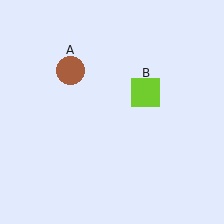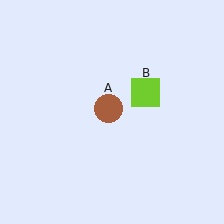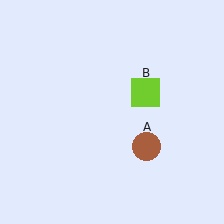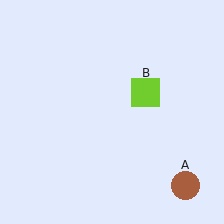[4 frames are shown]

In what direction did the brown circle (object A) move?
The brown circle (object A) moved down and to the right.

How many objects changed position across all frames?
1 object changed position: brown circle (object A).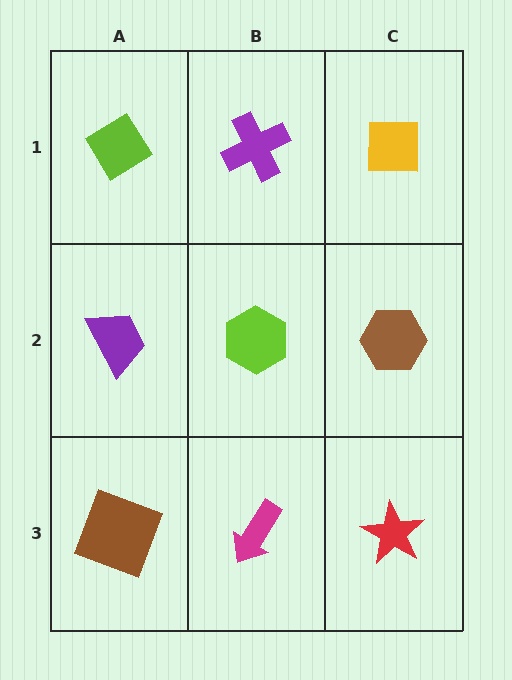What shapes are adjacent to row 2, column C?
A yellow square (row 1, column C), a red star (row 3, column C), a lime hexagon (row 2, column B).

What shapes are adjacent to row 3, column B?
A lime hexagon (row 2, column B), a brown square (row 3, column A), a red star (row 3, column C).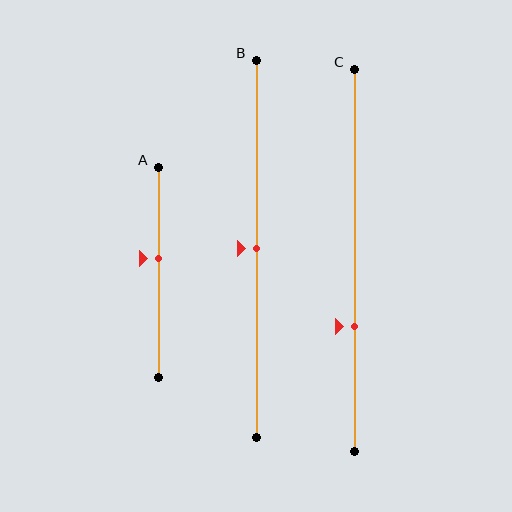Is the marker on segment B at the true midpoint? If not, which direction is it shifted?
Yes, the marker on segment B is at the true midpoint.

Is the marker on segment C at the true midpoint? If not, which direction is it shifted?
No, the marker on segment C is shifted downward by about 17% of the segment length.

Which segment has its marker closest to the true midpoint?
Segment B has its marker closest to the true midpoint.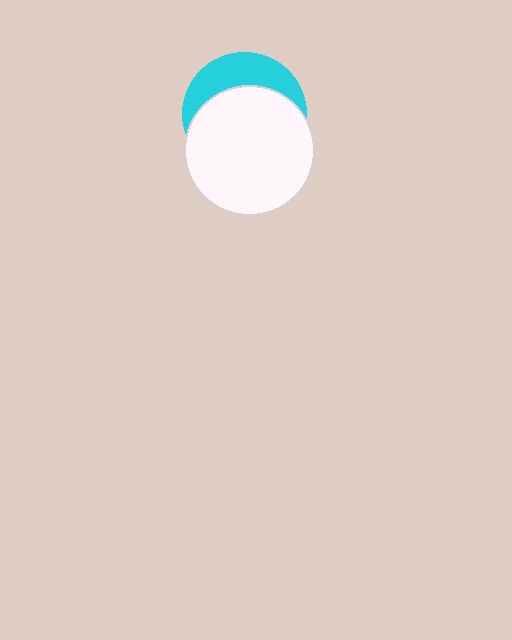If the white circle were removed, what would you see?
You would see the complete cyan circle.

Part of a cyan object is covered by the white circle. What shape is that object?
It is a circle.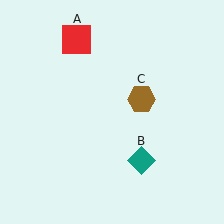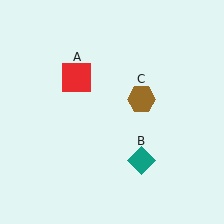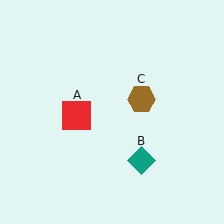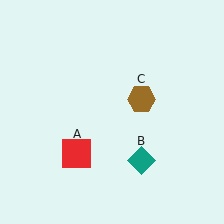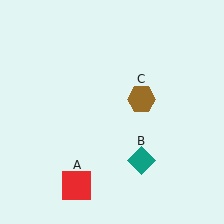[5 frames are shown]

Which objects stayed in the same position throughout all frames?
Teal diamond (object B) and brown hexagon (object C) remained stationary.